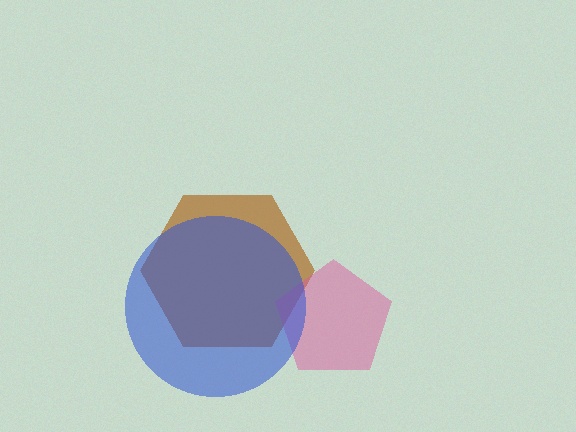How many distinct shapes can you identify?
There are 3 distinct shapes: a brown hexagon, a pink pentagon, a blue circle.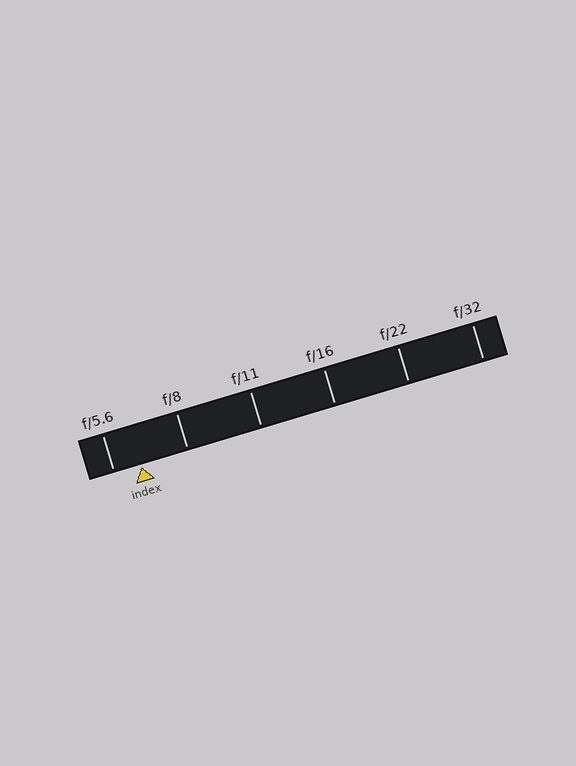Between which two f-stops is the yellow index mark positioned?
The index mark is between f/5.6 and f/8.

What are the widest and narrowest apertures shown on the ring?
The widest aperture shown is f/5.6 and the narrowest is f/32.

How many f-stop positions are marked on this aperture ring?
There are 6 f-stop positions marked.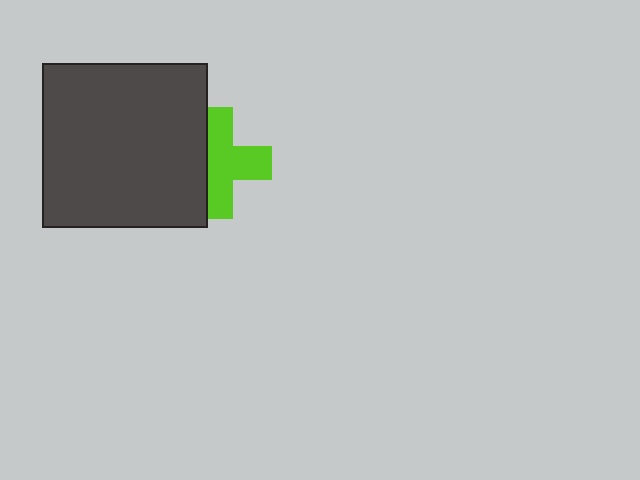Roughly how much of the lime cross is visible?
Most of it is visible (roughly 65%).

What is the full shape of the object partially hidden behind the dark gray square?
The partially hidden object is a lime cross.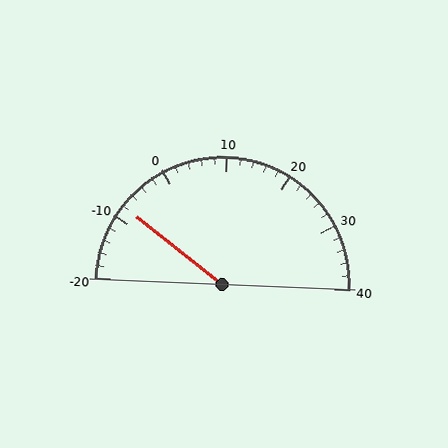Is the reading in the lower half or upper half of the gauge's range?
The reading is in the lower half of the range (-20 to 40).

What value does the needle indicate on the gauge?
The needle indicates approximately -8.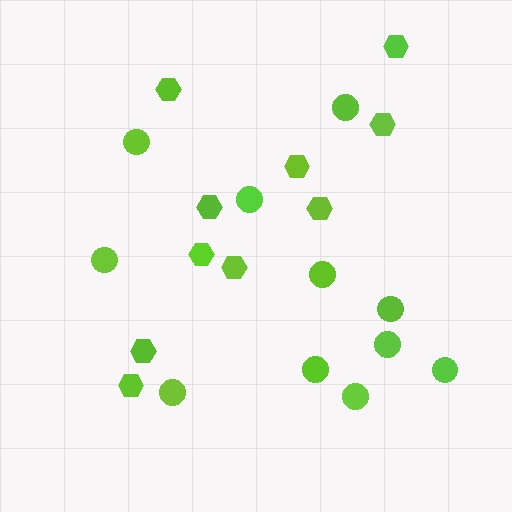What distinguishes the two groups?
There are 2 groups: one group of circles (11) and one group of hexagons (10).